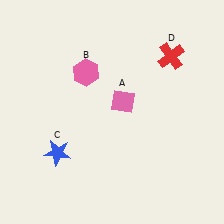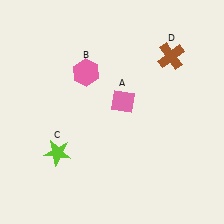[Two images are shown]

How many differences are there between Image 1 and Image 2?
There are 2 differences between the two images.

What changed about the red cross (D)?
In Image 1, D is red. In Image 2, it changed to brown.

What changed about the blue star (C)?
In Image 1, C is blue. In Image 2, it changed to lime.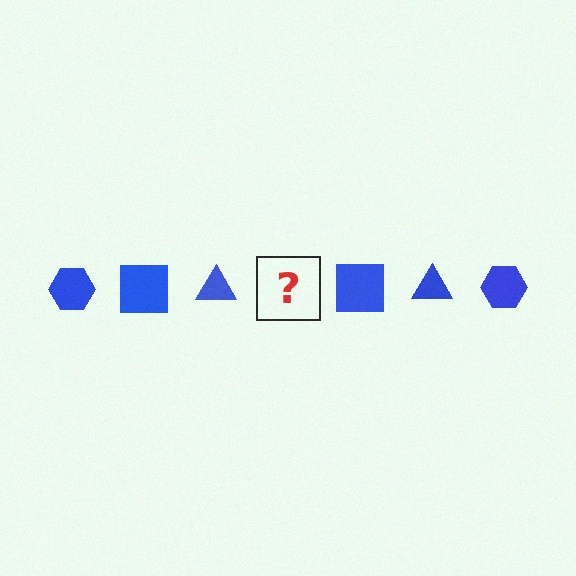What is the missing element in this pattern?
The missing element is a blue hexagon.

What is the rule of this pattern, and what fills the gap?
The rule is that the pattern cycles through hexagon, square, triangle shapes in blue. The gap should be filled with a blue hexagon.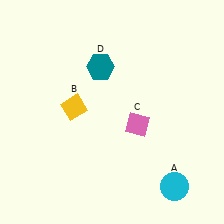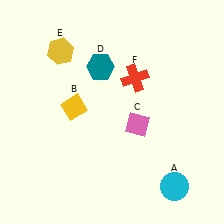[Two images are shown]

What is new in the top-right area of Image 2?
A red cross (F) was added in the top-right area of Image 2.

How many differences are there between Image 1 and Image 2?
There are 2 differences between the two images.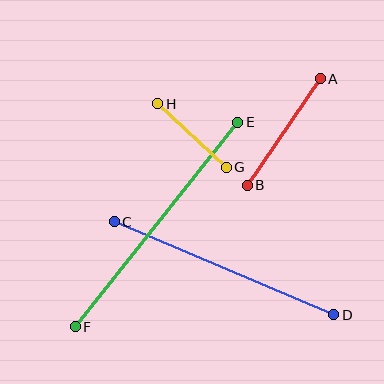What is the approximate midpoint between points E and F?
The midpoint is at approximately (157, 225) pixels.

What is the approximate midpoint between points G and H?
The midpoint is at approximately (192, 135) pixels.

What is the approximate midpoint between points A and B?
The midpoint is at approximately (284, 132) pixels.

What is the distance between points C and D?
The distance is approximately 239 pixels.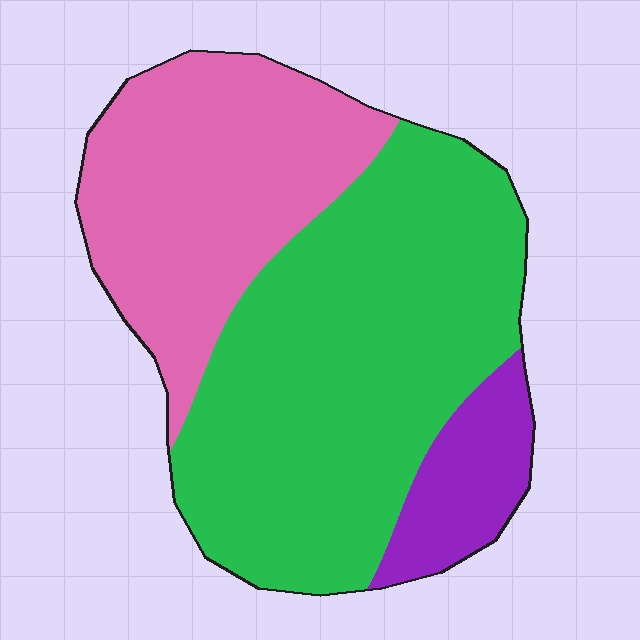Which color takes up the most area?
Green, at roughly 55%.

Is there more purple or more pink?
Pink.